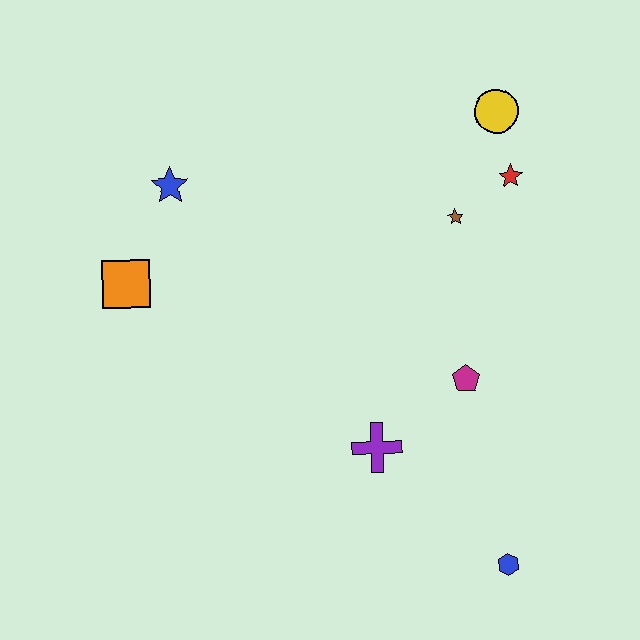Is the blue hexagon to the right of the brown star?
Yes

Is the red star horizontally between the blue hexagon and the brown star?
No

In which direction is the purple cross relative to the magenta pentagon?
The purple cross is to the left of the magenta pentagon.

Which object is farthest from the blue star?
The blue hexagon is farthest from the blue star.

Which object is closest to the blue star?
The orange square is closest to the blue star.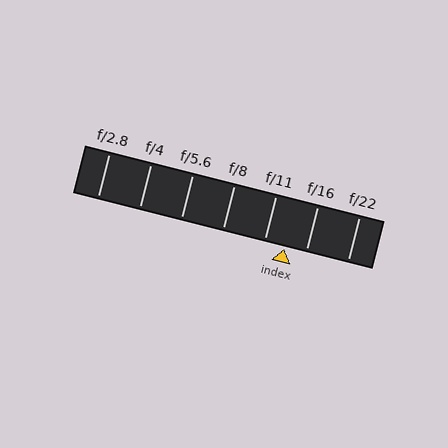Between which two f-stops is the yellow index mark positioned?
The index mark is between f/11 and f/16.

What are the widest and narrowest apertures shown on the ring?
The widest aperture shown is f/2.8 and the narrowest is f/22.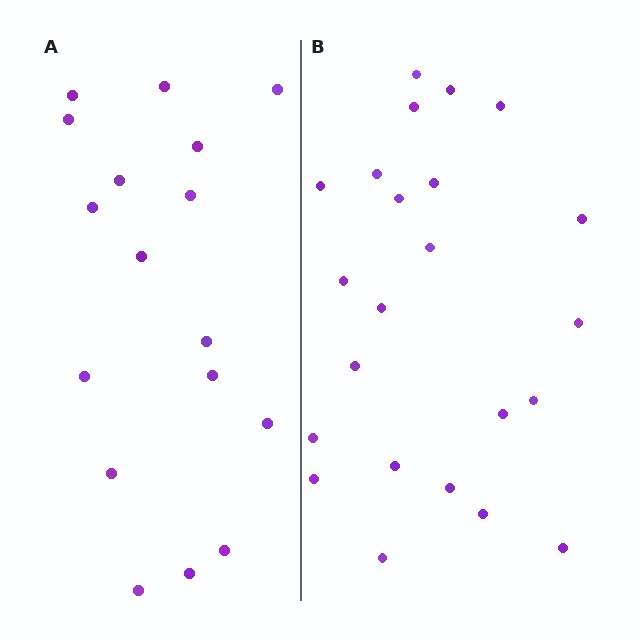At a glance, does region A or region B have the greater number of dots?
Region B (the right region) has more dots.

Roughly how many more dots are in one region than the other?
Region B has about 6 more dots than region A.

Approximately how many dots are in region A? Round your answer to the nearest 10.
About 20 dots. (The exact count is 17, which rounds to 20.)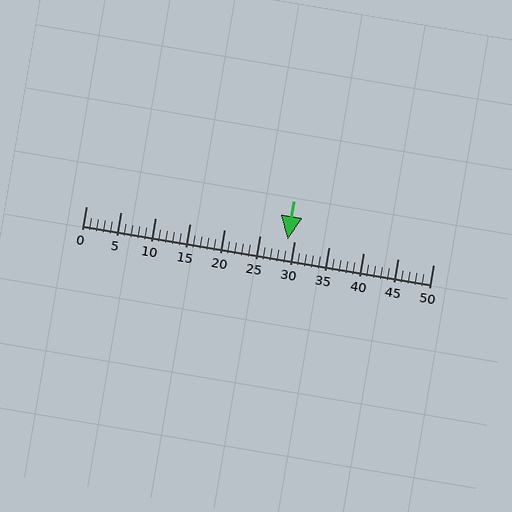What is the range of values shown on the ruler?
The ruler shows values from 0 to 50.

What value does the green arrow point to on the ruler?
The green arrow points to approximately 29.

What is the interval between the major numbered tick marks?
The major tick marks are spaced 5 units apart.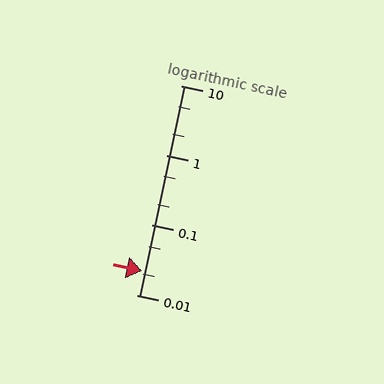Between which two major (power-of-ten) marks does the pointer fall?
The pointer is between 0.01 and 0.1.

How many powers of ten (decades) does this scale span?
The scale spans 3 decades, from 0.01 to 10.